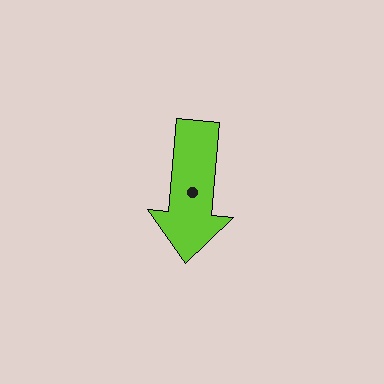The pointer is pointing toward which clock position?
Roughly 6 o'clock.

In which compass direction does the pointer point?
South.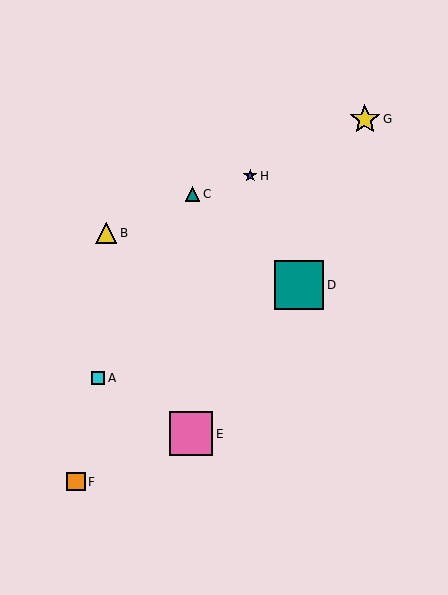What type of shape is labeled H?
Shape H is a blue star.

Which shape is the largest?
The teal square (labeled D) is the largest.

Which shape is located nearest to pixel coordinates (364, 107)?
The yellow star (labeled G) at (365, 119) is nearest to that location.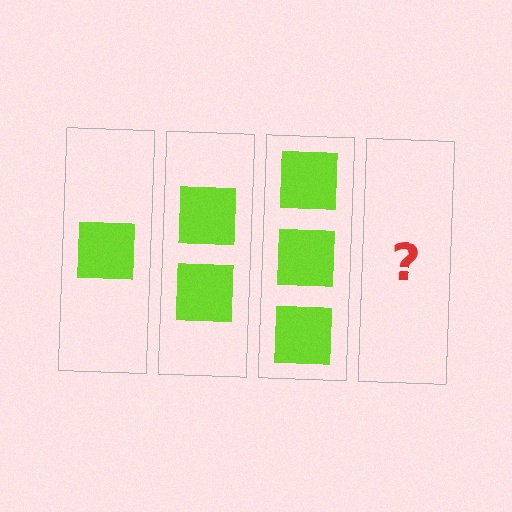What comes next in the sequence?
The next element should be 4 squares.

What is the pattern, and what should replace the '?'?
The pattern is that each step adds one more square. The '?' should be 4 squares.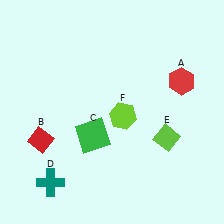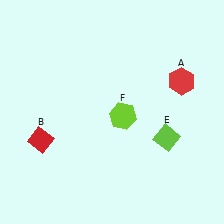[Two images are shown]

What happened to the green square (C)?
The green square (C) was removed in Image 2. It was in the bottom-left area of Image 1.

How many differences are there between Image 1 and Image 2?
There are 2 differences between the two images.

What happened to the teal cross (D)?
The teal cross (D) was removed in Image 2. It was in the bottom-left area of Image 1.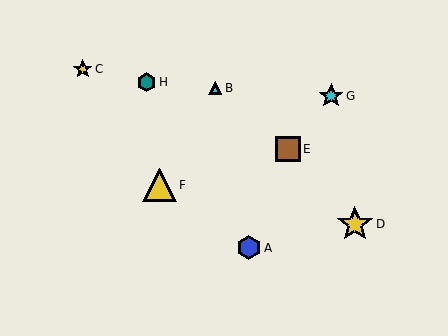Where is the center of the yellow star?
The center of the yellow star is at (83, 69).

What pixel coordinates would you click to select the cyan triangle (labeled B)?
Click at (215, 88) to select the cyan triangle B.